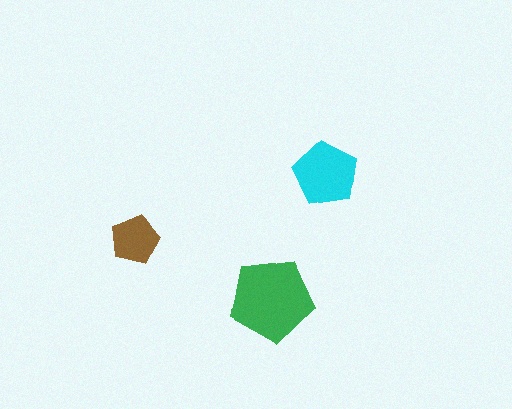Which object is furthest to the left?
The brown pentagon is leftmost.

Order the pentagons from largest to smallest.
the green one, the cyan one, the brown one.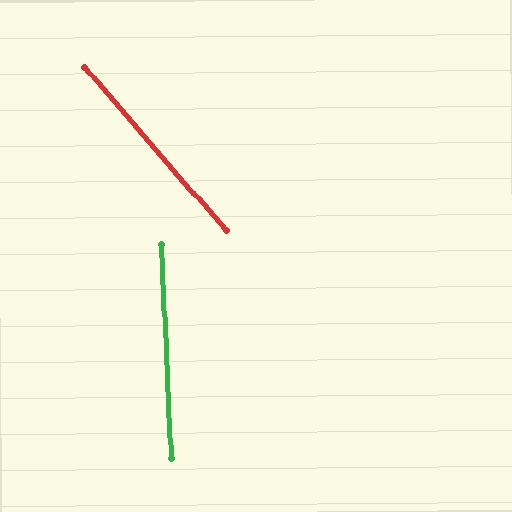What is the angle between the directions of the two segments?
Approximately 38 degrees.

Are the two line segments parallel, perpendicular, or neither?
Neither parallel nor perpendicular — they differ by about 38°.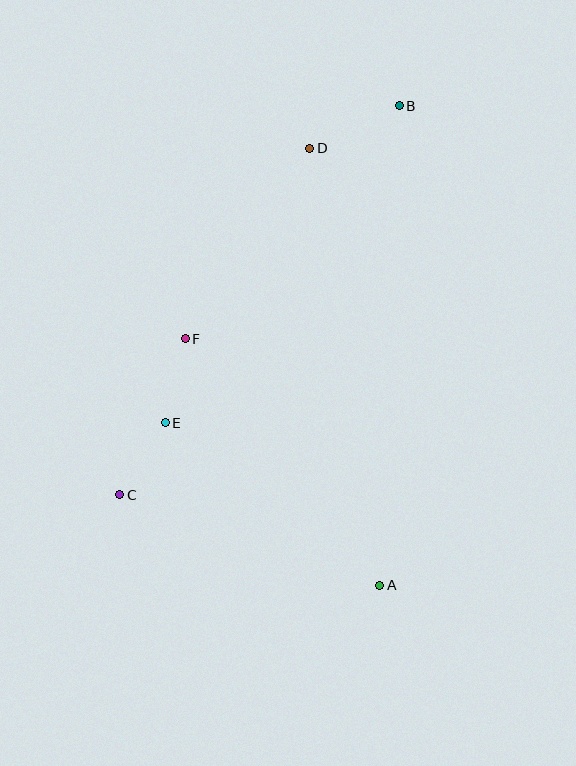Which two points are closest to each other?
Points C and E are closest to each other.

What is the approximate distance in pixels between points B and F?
The distance between B and F is approximately 316 pixels.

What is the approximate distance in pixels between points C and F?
The distance between C and F is approximately 169 pixels.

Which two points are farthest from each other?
Points A and B are farthest from each other.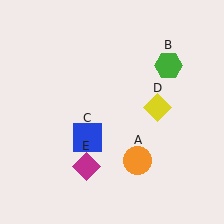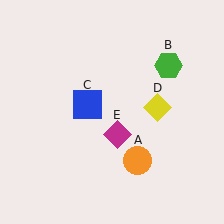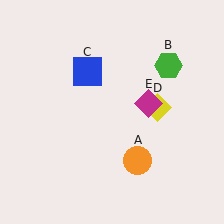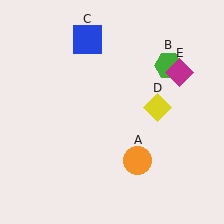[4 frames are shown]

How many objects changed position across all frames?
2 objects changed position: blue square (object C), magenta diamond (object E).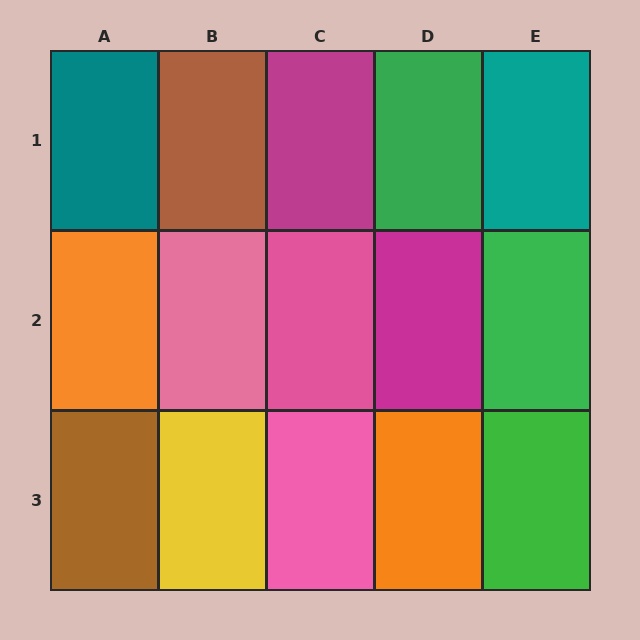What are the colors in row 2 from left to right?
Orange, pink, pink, magenta, green.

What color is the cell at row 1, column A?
Teal.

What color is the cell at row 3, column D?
Orange.